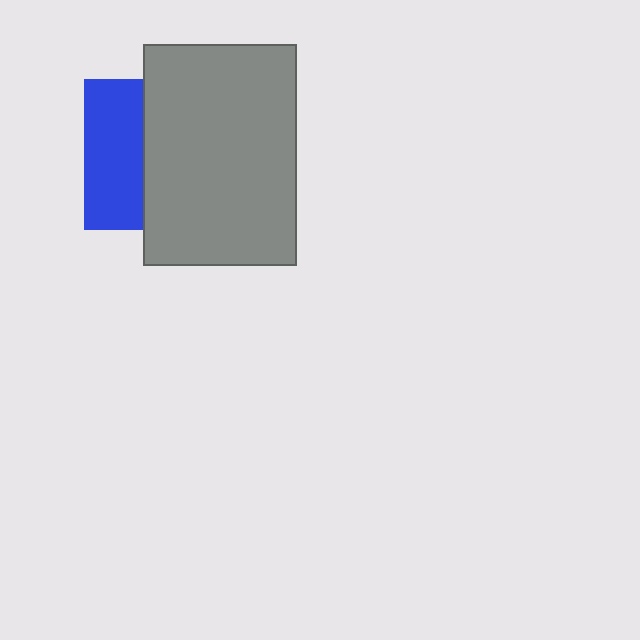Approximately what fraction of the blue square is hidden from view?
Roughly 61% of the blue square is hidden behind the gray rectangle.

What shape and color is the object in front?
The object in front is a gray rectangle.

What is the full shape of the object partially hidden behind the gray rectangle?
The partially hidden object is a blue square.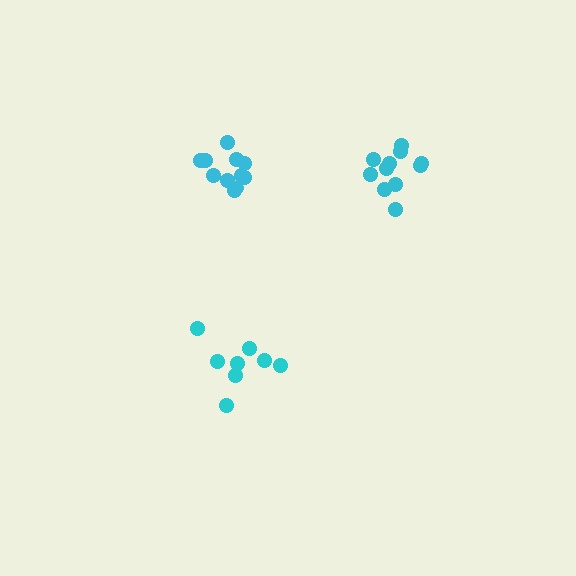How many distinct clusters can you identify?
There are 3 distinct clusters.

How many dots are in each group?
Group 1: 11 dots, Group 2: 8 dots, Group 3: 11 dots (30 total).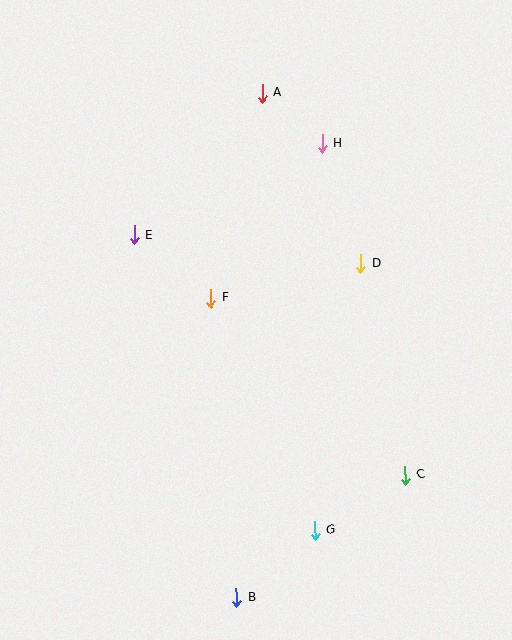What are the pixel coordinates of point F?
Point F is at (211, 298).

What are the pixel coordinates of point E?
Point E is at (134, 235).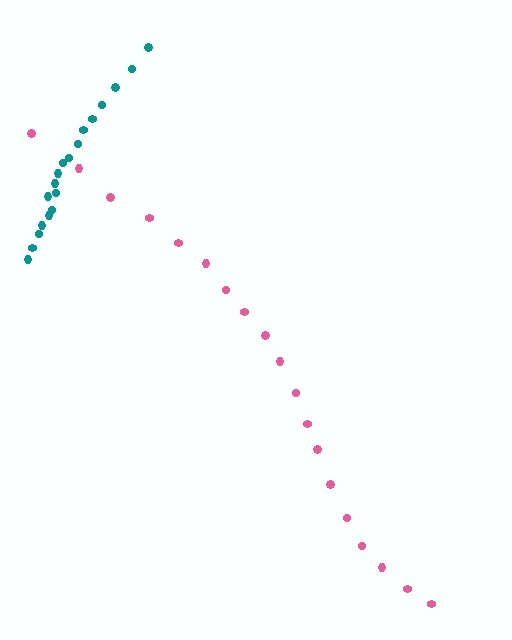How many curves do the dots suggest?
There are 2 distinct paths.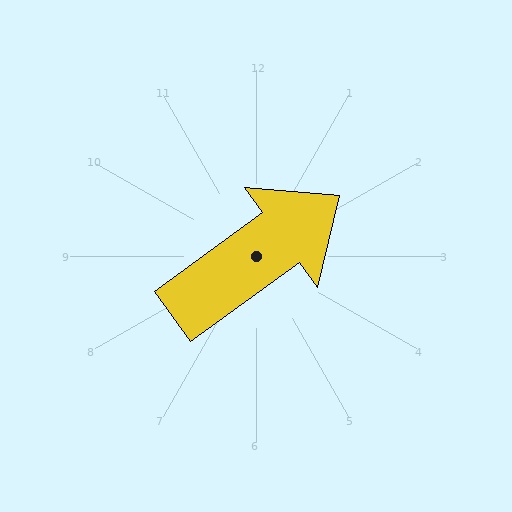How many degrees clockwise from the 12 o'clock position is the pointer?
Approximately 54 degrees.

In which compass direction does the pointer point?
Northeast.